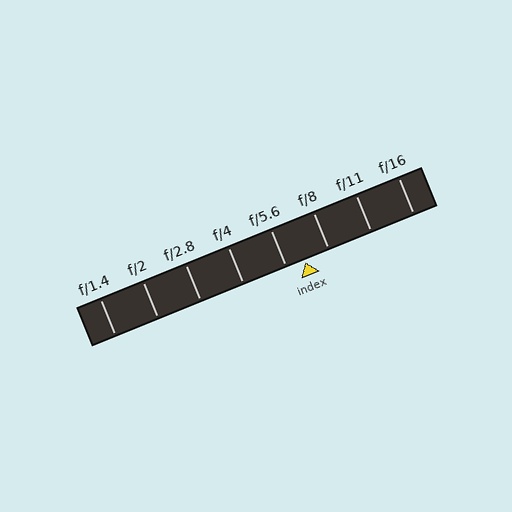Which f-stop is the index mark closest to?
The index mark is closest to f/5.6.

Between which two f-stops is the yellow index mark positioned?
The index mark is between f/5.6 and f/8.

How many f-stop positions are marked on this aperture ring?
There are 8 f-stop positions marked.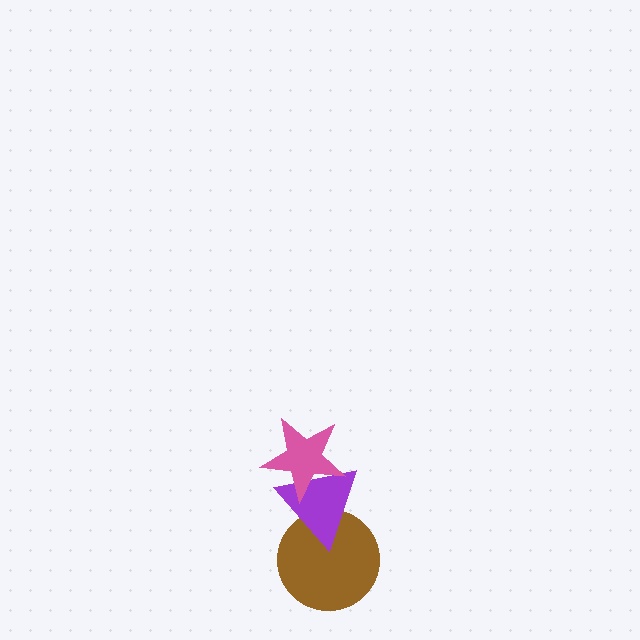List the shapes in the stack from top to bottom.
From top to bottom: the pink star, the purple triangle, the brown circle.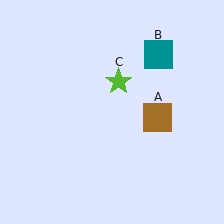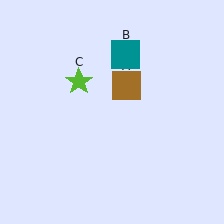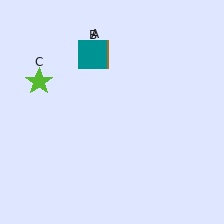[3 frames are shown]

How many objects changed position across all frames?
3 objects changed position: brown square (object A), teal square (object B), lime star (object C).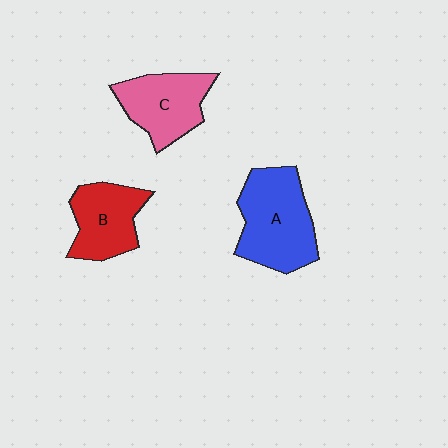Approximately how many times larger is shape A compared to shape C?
Approximately 1.3 times.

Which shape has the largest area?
Shape A (blue).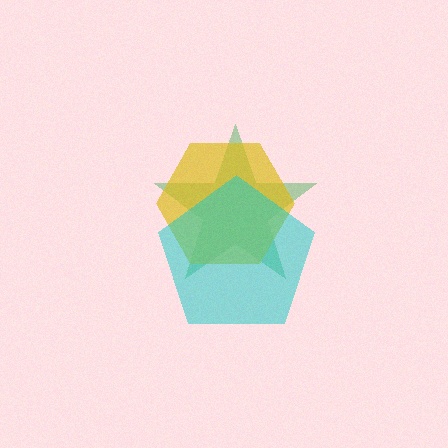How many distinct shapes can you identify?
There are 3 distinct shapes: a green star, a yellow hexagon, a cyan pentagon.